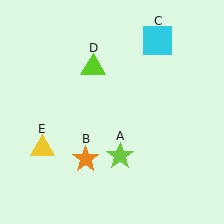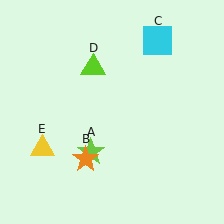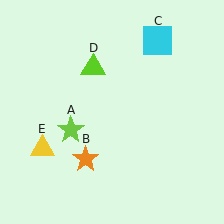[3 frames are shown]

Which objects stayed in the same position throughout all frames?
Orange star (object B) and cyan square (object C) and lime triangle (object D) and yellow triangle (object E) remained stationary.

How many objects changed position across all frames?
1 object changed position: lime star (object A).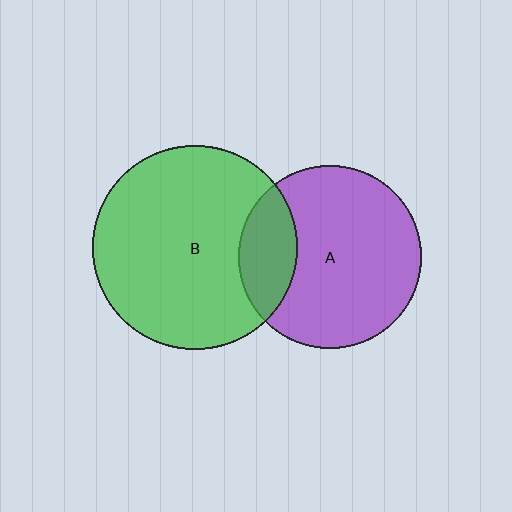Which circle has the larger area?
Circle B (green).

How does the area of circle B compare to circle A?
Approximately 1.2 times.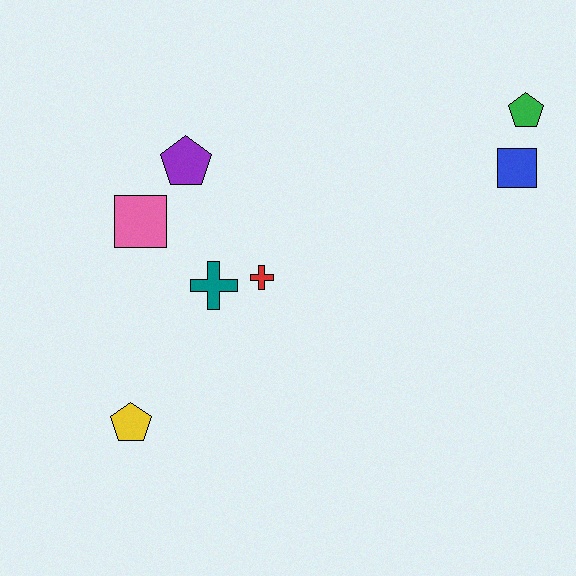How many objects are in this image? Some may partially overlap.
There are 7 objects.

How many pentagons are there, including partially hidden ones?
There are 3 pentagons.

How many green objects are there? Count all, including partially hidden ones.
There is 1 green object.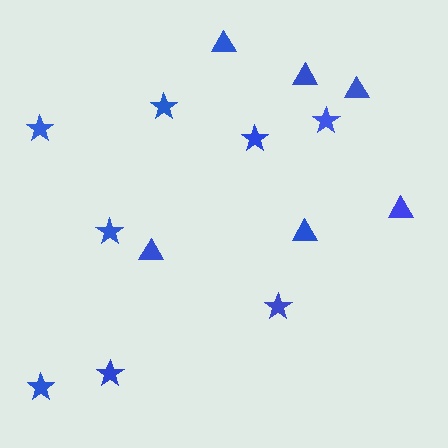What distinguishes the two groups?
There are 2 groups: one group of triangles (6) and one group of stars (8).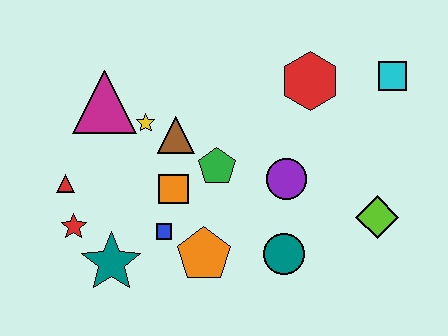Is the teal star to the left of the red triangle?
No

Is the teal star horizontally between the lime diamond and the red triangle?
Yes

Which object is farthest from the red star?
The cyan square is farthest from the red star.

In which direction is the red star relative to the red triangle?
The red star is below the red triangle.